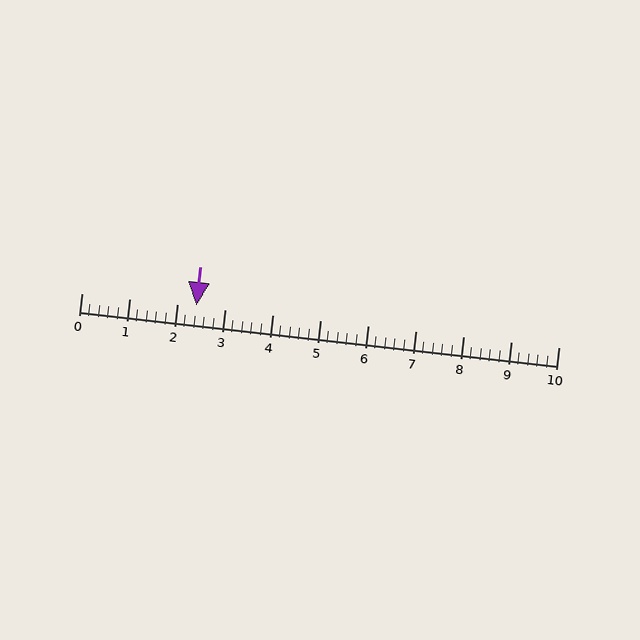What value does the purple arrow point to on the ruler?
The purple arrow points to approximately 2.4.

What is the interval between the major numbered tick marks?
The major tick marks are spaced 1 units apart.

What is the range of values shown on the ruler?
The ruler shows values from 0 to 10.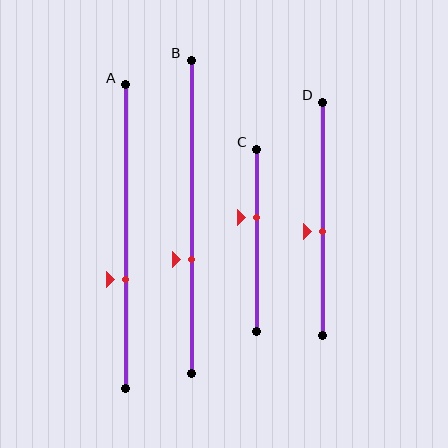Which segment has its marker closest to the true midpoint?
Segment D has its marker closest to the true midpoint.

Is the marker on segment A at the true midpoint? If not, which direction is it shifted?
No, the marker on segment A is shifted downward by about 14% of the segment length.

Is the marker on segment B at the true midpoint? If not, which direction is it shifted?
No, the marker on segment B is shifted downward by about 14% of the segment length.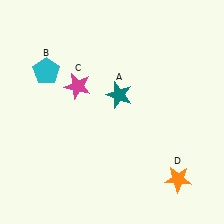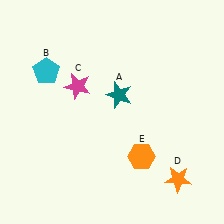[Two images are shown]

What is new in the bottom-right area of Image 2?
An orange hexagon (E) was added in the bottom-right area of Image 2.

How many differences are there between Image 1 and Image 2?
There is 1 difference between the two images.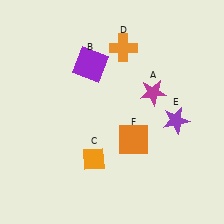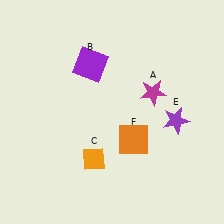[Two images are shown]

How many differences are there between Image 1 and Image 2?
There is 1 difference between the two images.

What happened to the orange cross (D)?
The orange cross (D) was removed in Image 2. It was in the top-right area of Image 1.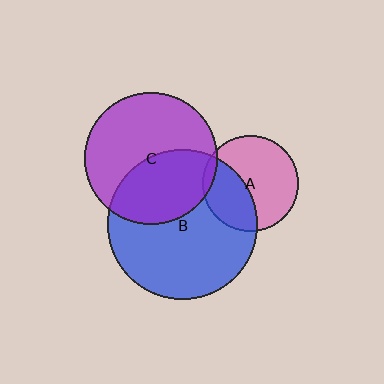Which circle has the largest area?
Circle B (blue).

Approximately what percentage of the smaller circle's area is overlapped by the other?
Approximately 40%.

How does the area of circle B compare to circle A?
Approximately 2.4 times.